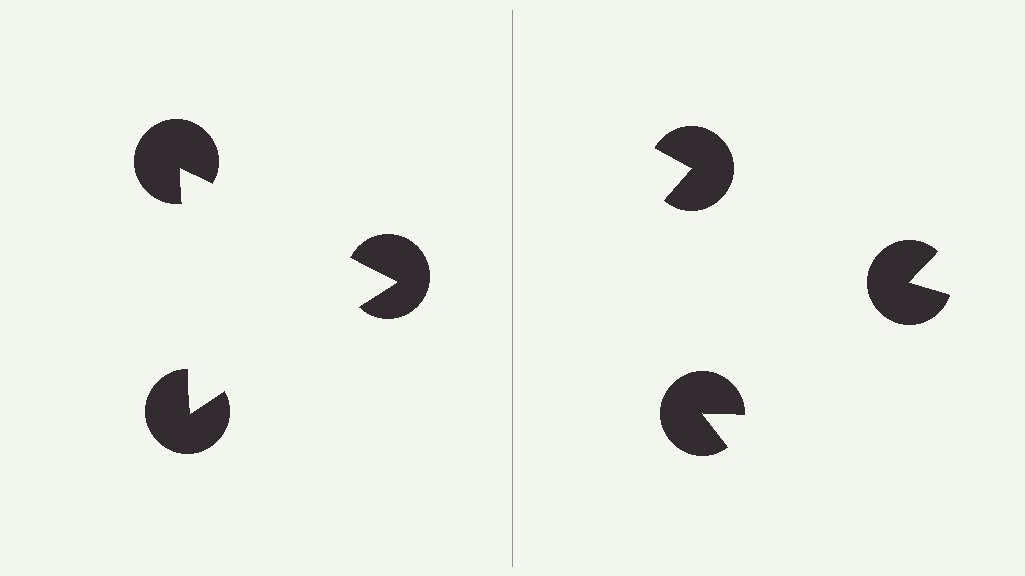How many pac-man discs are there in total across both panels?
6 — 3 on each side.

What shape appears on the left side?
An illusory triangle.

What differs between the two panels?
The pac-man discs are positioned identically on both sides; only the wedge orientations differ. On the left they align to a triangle; on the right they are misaligned.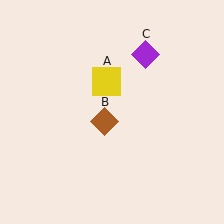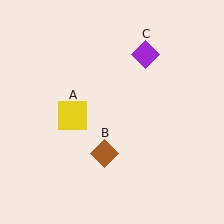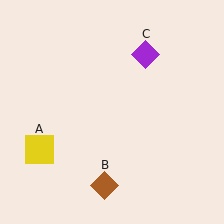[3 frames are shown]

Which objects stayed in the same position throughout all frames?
Purple diamond (object C) remained stationary.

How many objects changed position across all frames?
2 objects changed position: yellow square (object A), brown diamond (object B).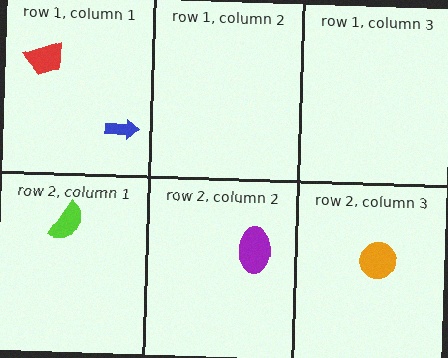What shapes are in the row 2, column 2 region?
The purple ellipse.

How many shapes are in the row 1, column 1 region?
2.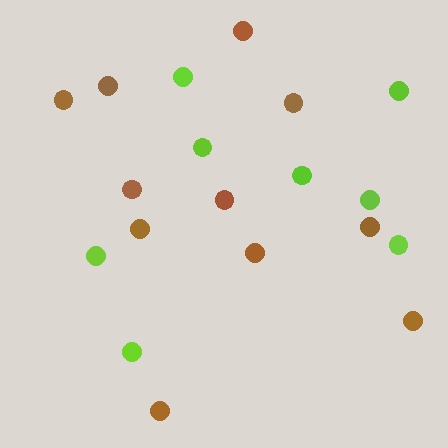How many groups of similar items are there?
There are 2 groups: one group of lime circles (8) and one group of brown circles (11).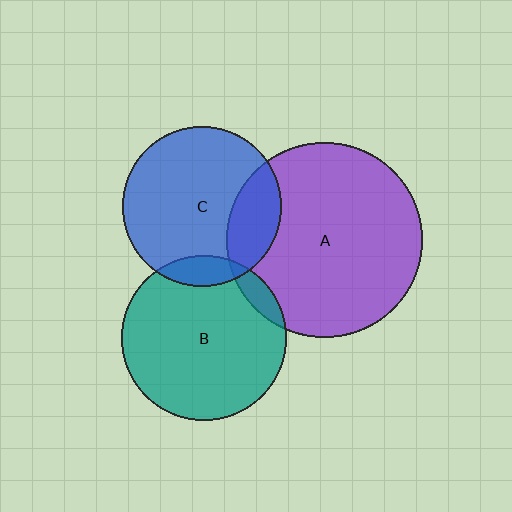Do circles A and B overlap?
Yes.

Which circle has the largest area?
Circle A (purple).